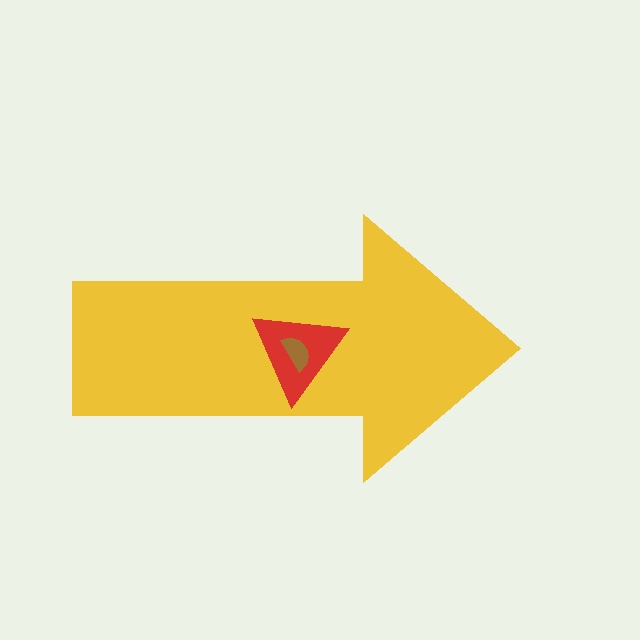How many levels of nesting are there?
3.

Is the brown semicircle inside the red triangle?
Yes.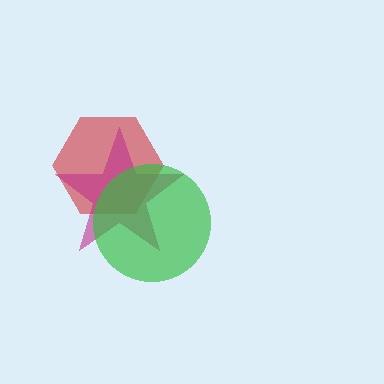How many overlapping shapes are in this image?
There are 3 overlapping shapes in the image.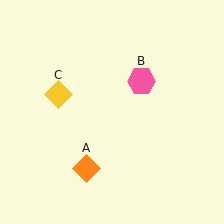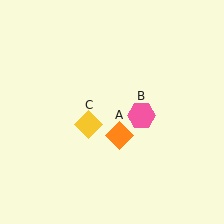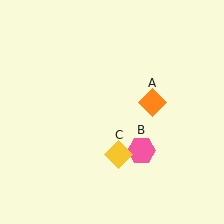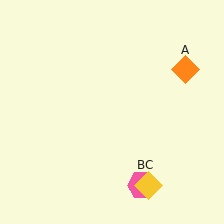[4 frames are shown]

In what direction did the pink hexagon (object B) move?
The pink hexagon (object B) moved down.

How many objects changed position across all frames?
3 objects changed position: orange diamond (object A), pink hexagon (object B), yellow diamond (object C).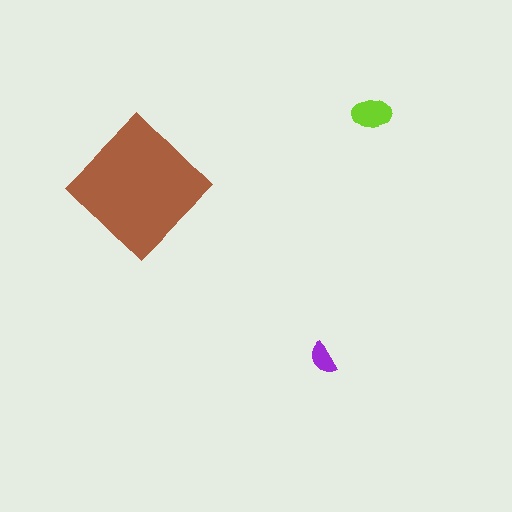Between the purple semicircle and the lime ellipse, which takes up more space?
The lime ellipse.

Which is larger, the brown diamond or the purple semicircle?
The brown diamond.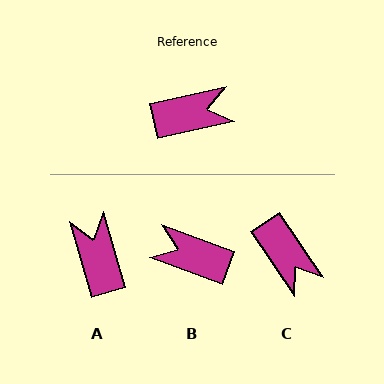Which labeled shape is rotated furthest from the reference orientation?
B, about 148 degrees away.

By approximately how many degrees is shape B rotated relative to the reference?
Approximately 148 degrees counter-clockwise.